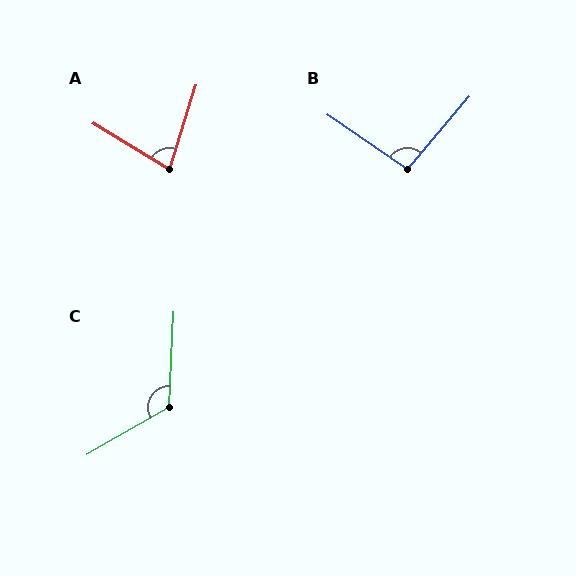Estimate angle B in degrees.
Approximately 96 degrees.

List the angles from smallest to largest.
A (76°), B (96°), C (123°).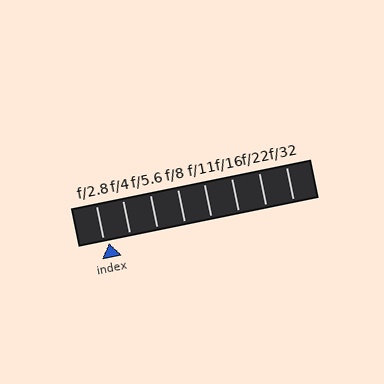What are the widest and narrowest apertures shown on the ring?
The widest aperture shown is f/2.8 and the narrowest is f/32.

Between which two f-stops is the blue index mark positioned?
The index mark is between f/2.8 and f/4.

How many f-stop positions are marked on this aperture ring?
There are 8 f-stop positions marked.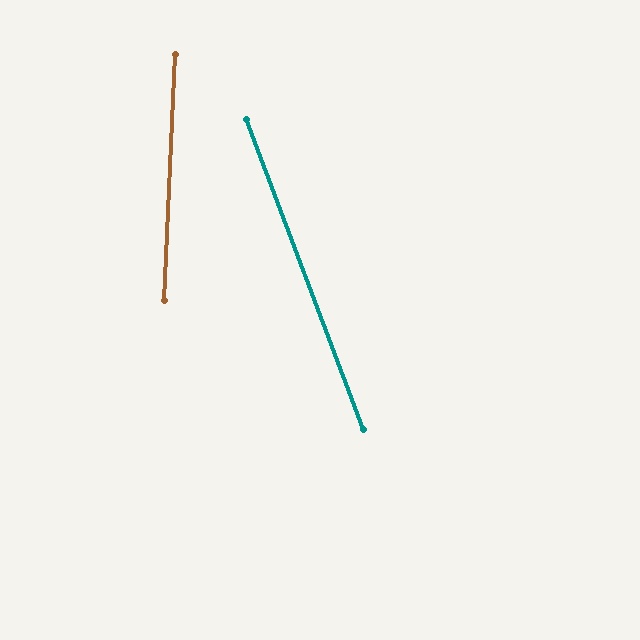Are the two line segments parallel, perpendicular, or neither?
Neither parallel nor perpendicular — they differ by about 23°.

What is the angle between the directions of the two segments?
Approximately 23 degrees.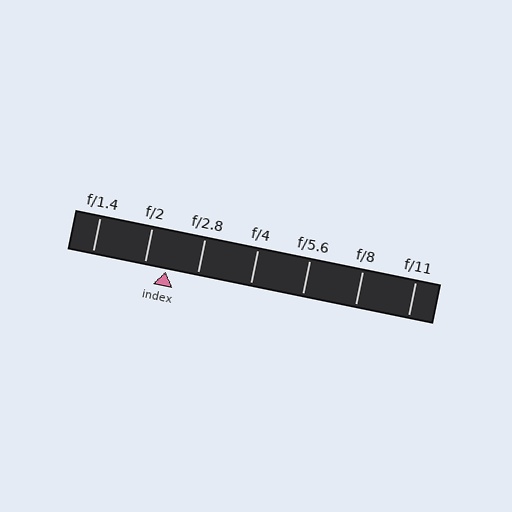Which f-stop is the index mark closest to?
The index mark is closest to f/2.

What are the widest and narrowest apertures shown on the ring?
The widest aperture shown is f/1.4 and the narrowest is f/11.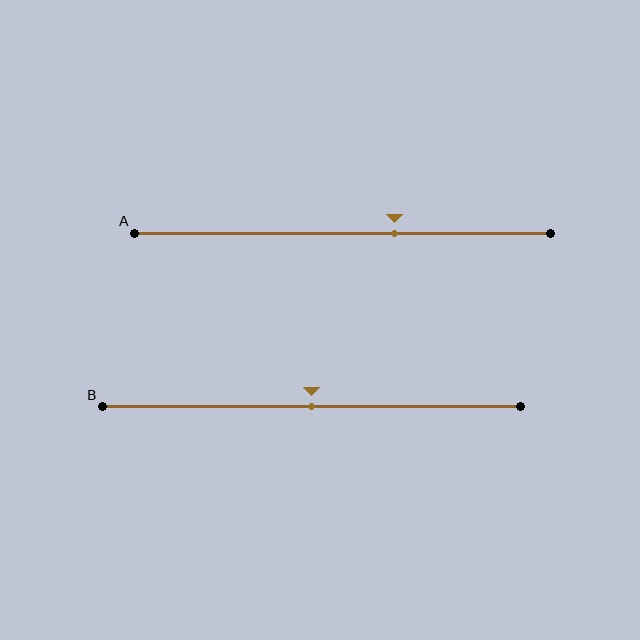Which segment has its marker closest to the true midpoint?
Segment B has its marker closest to the true midpoint.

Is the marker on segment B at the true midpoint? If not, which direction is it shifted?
Yes, the marker on segment B is at the true midpoint.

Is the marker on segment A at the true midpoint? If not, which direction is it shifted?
No, the marker on segment A is shifted to the right by about 13% of the segment length.